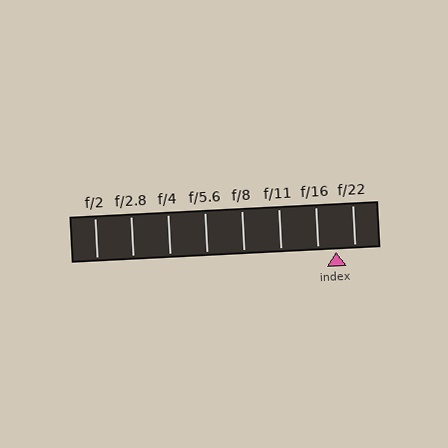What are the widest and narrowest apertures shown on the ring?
The widest aperture shown is f/2 and the narrowest is f/22.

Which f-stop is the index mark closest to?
The index mark is closest to f/22.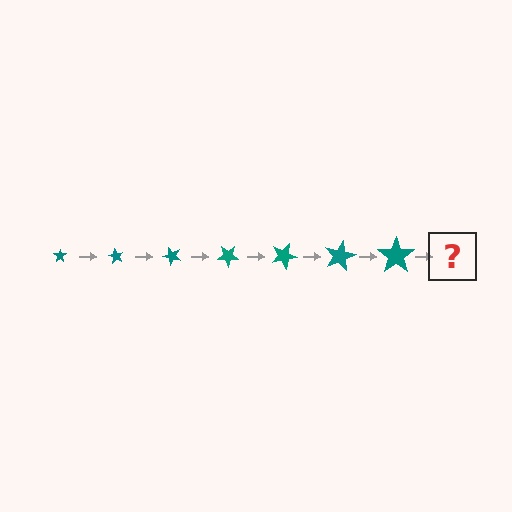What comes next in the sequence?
The next element should be a star, larger than the previous one and rotated 420 degrees from the start.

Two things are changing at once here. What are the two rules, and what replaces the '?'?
The two rules are that the star grows larger each step and it rotates 60 degrees each step. The '?' should be a star, larger than the previous one and rotated 420 degrees from the start.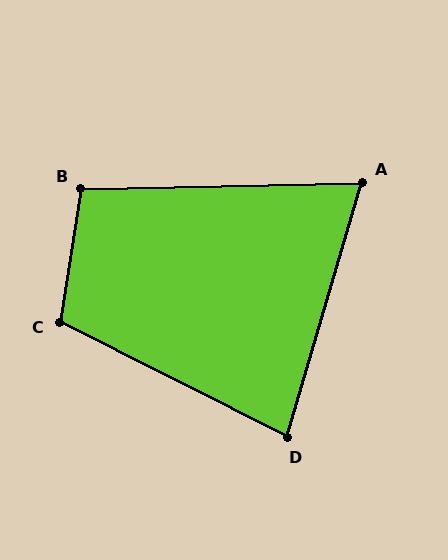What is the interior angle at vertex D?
Approximately 80 degrees (acute).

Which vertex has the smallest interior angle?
A, at approximately 72 degrees.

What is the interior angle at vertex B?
Approximately 100 degrees (obtuse).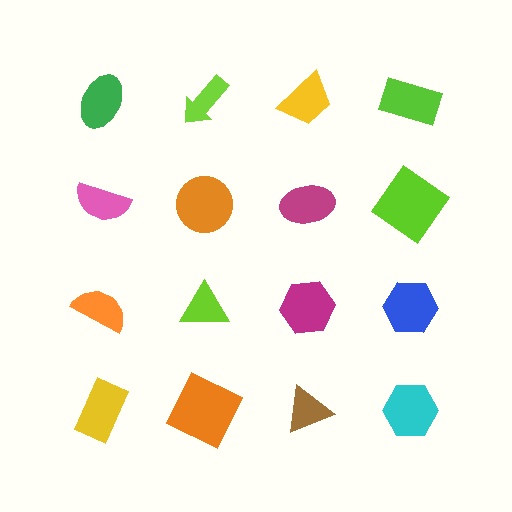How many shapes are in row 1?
4 shapes.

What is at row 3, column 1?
An orange semicircle.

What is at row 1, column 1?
A green ellipse.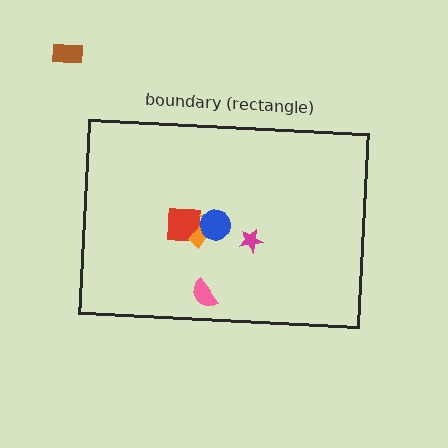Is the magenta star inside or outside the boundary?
Inside.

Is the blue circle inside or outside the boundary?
Inside.